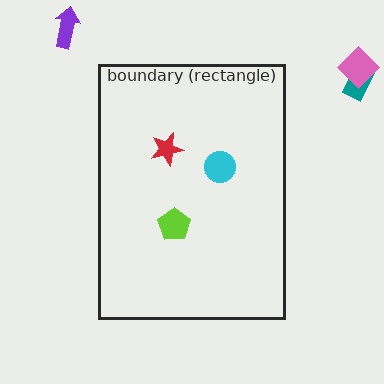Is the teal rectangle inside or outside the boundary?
Outside.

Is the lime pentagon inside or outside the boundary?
Inside.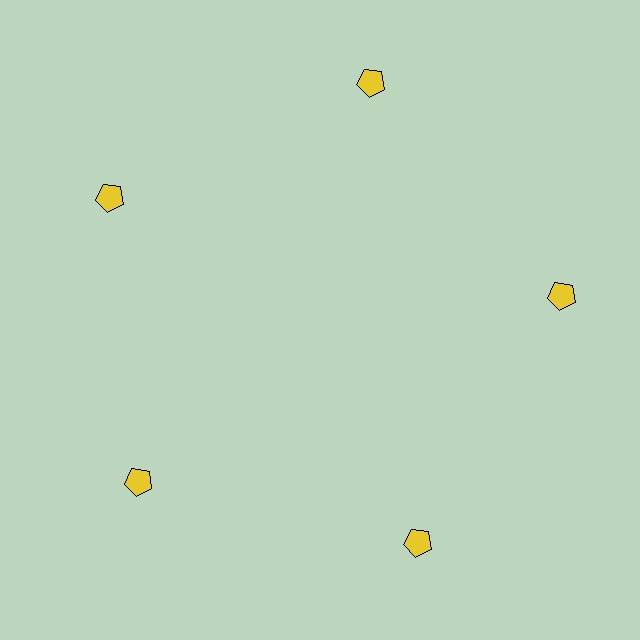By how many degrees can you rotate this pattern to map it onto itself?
The pattern maps onto itself every 72 degrees of rotation.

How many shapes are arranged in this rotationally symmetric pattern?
There are 5 shapes, arranged in 5 groups of 1.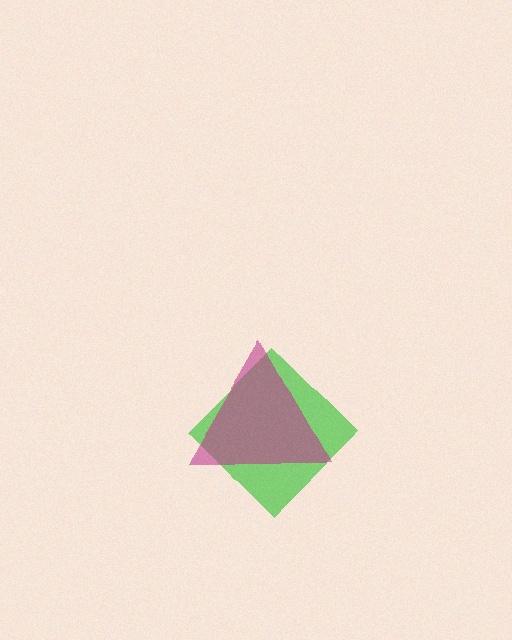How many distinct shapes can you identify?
There are 2 distinct shapes: a green diamond, a magenta triangle.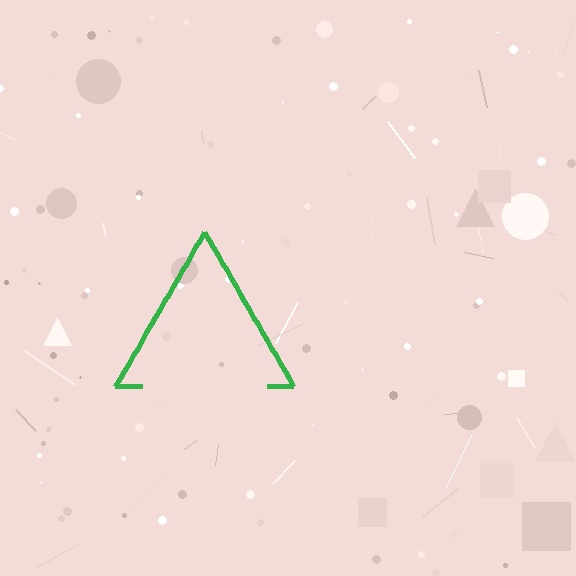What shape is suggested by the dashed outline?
The dashed outline suggests a triangle.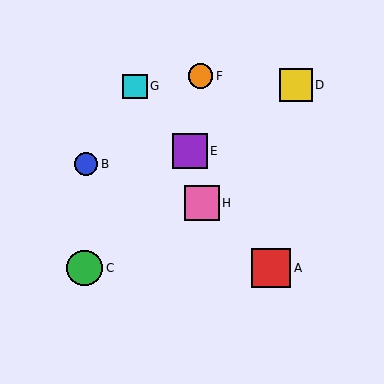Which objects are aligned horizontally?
Objects A, C are aligned horizontally.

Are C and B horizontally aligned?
No, C is at y≈268 and B is at y≈164.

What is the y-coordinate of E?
Object E is at y≈151.